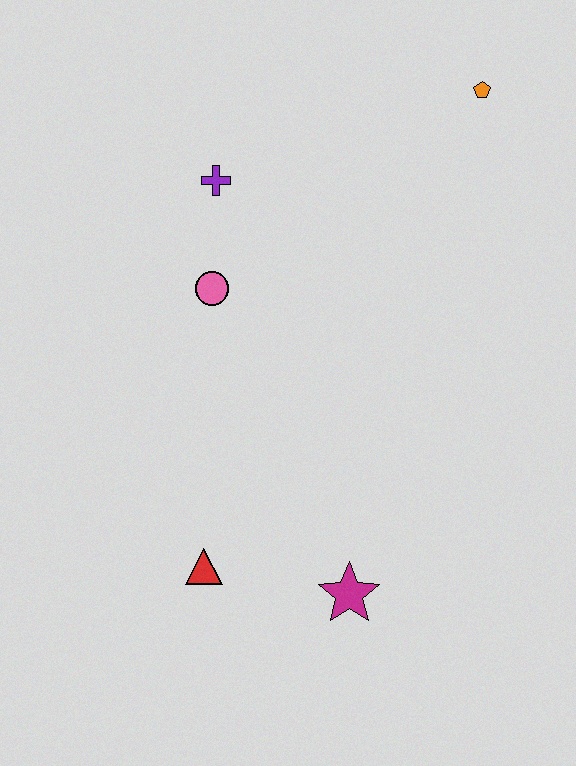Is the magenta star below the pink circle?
Yes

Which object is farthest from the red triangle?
The orange pentagon is farthest from the red triangle.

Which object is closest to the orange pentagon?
The purple cross is closest to the orange pentagon.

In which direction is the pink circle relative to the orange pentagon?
The pink circle is to the left of the orange pentagon.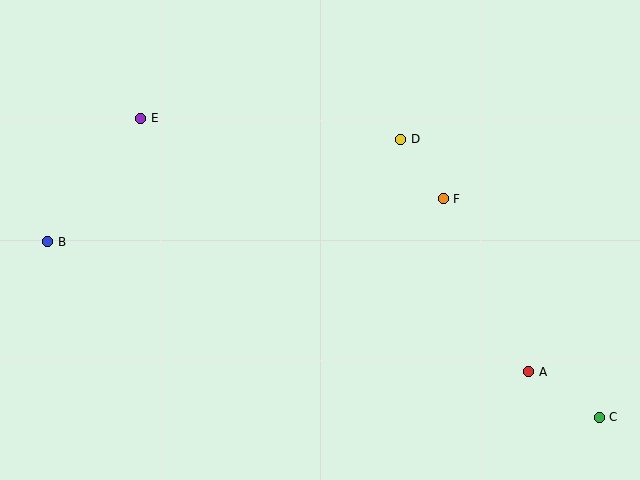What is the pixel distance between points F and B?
The distance between F and B is 398 pixels.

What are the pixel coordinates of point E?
Point E is at (140, 118).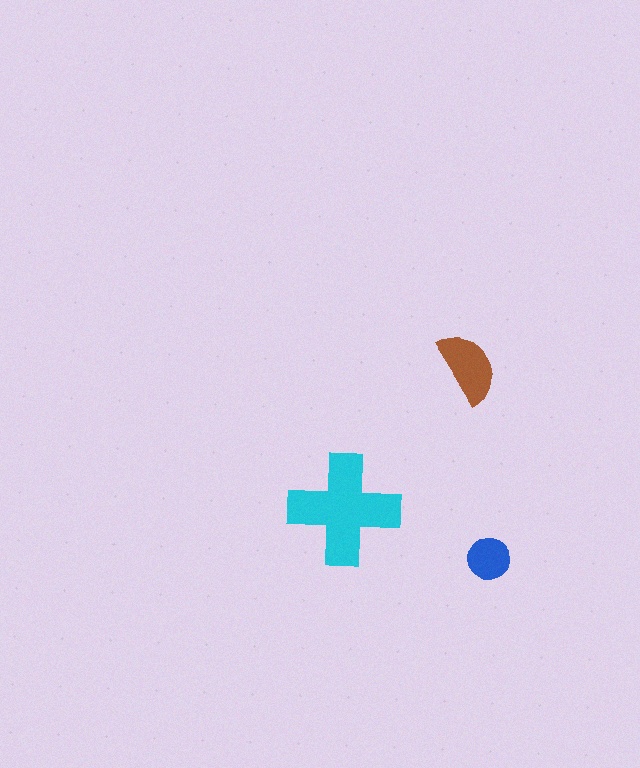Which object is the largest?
The cyan cross.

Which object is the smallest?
The blue circle.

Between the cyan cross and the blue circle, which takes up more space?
The cyan cross.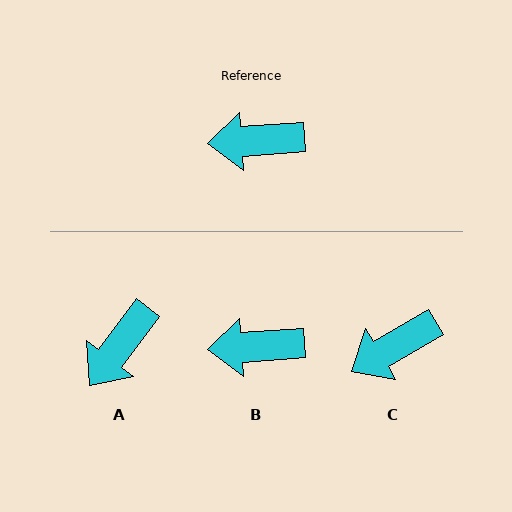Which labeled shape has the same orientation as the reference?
B.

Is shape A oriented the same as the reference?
No, it is off by about 49 degrees.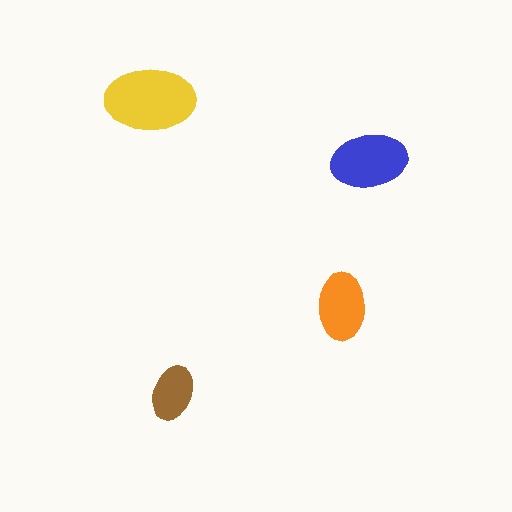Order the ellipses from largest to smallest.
the yellow one, the blue one, the orange one, the brown one.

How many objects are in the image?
There are 4 objects in the image.